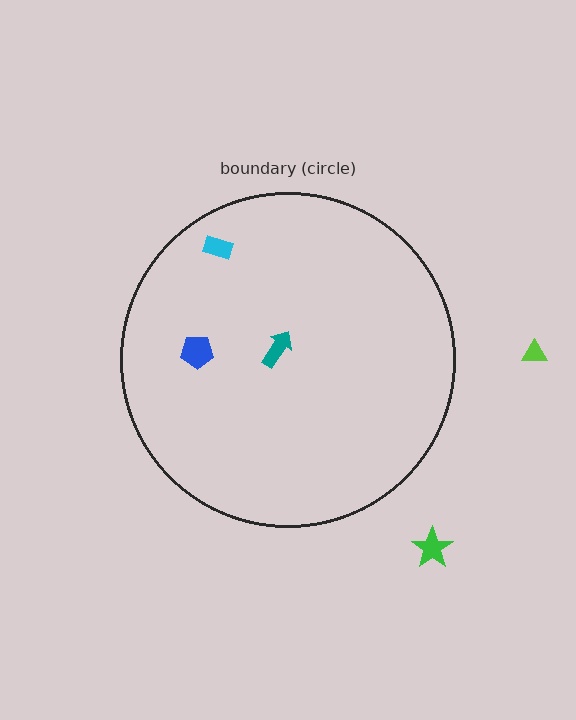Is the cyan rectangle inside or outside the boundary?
Inside.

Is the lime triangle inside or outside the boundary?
Outside.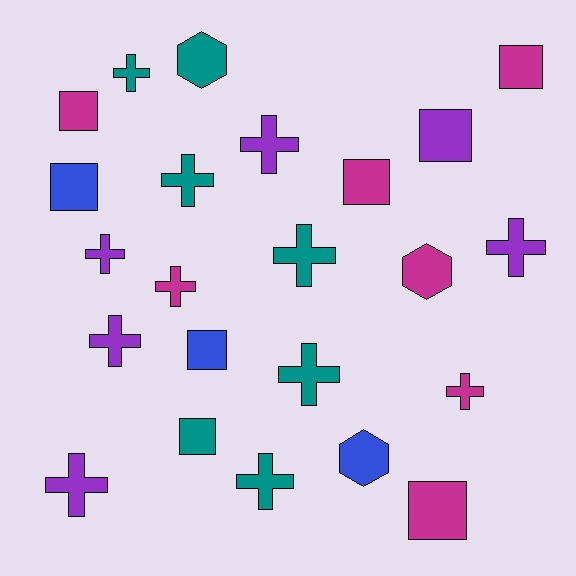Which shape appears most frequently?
Cross, with 12 objects.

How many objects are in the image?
There are 23 objects.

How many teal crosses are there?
There are 5 teal crosses.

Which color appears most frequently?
Teal, with 7 objects.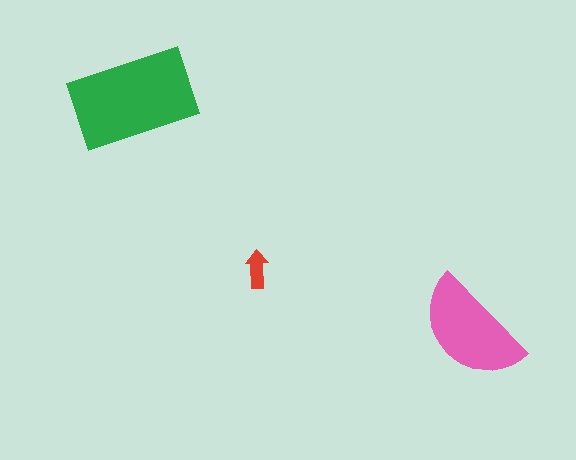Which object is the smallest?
The red arrow.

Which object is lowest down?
The pink semicircle is bottommost.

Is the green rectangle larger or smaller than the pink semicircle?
Larger.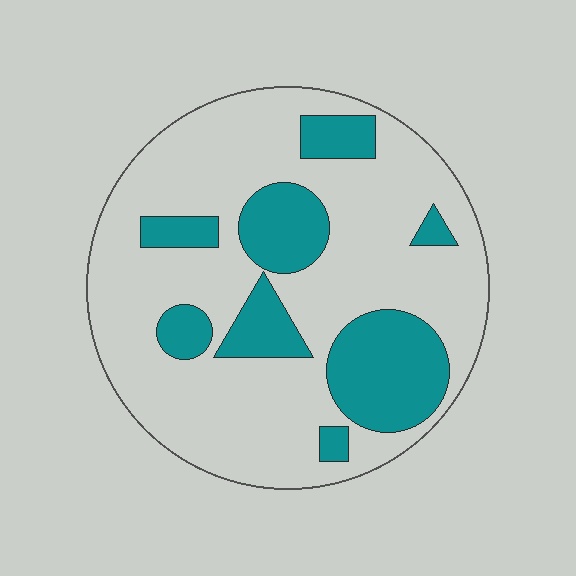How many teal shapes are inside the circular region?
8.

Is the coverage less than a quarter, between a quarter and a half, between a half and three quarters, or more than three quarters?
Between a quarter and a half.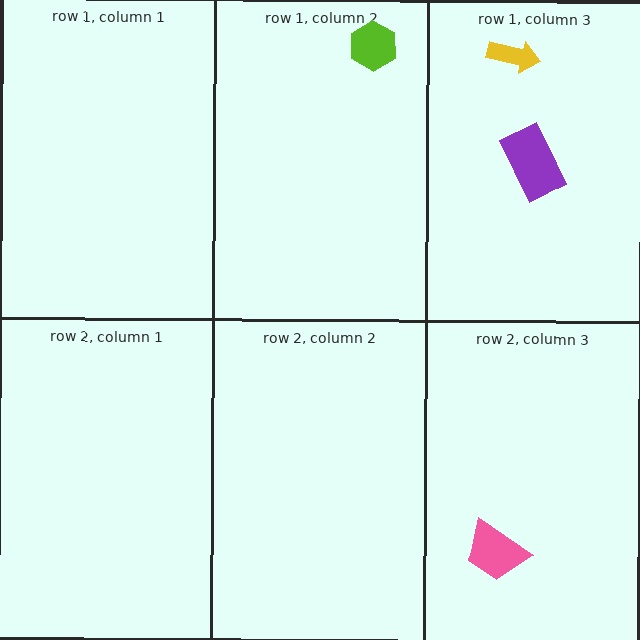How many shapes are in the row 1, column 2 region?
1.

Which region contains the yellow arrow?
The row 1, column 3 region.